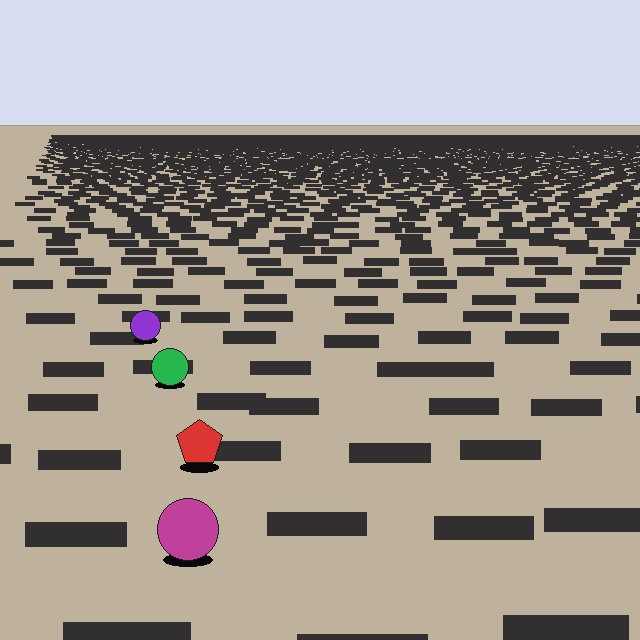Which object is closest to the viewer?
The magenta circle is closest. The texture marks near it are larger and more spread out.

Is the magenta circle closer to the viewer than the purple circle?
Yes. The magenta circle is closer — you can tell from the texture gradient: the ground texture is coarser near it.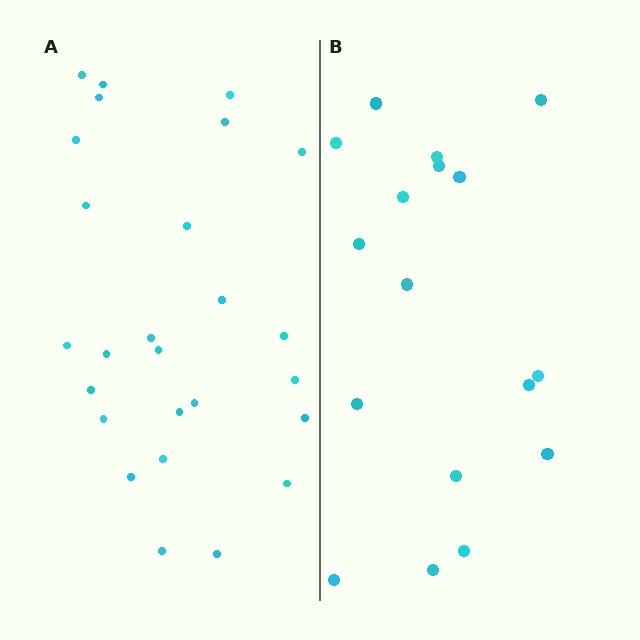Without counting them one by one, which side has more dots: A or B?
Region A (the left region) has more dots.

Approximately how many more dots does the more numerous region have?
Region A has roughly 8 or so more dots than region B.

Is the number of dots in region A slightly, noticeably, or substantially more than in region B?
Region A has substantially more. The ratio is roughly 1.5 to 1.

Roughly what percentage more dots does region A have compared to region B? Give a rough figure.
About 55% more.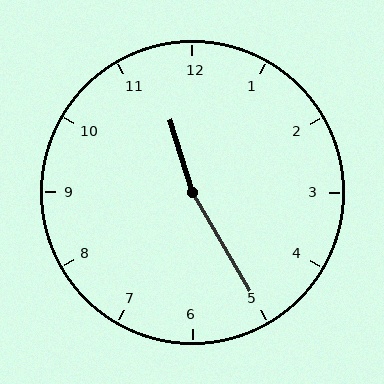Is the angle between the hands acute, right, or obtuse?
It is obtuse.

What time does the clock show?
11:25.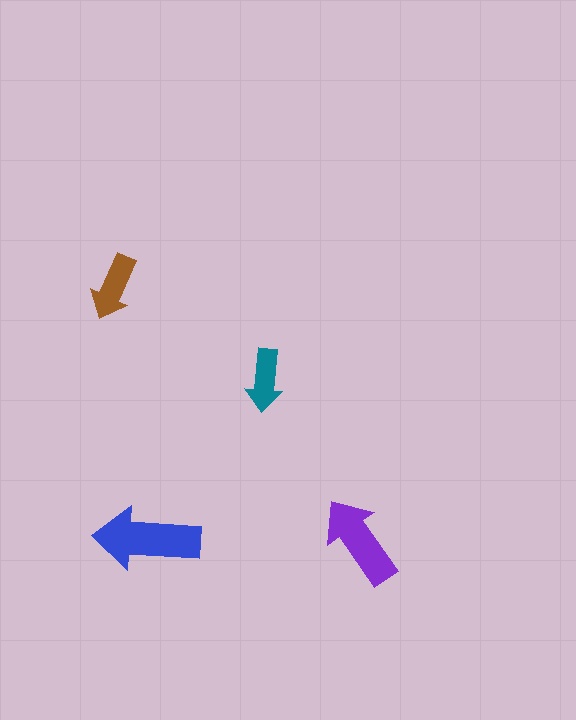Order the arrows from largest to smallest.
the blue one, the purple one, the brown one, the teal one.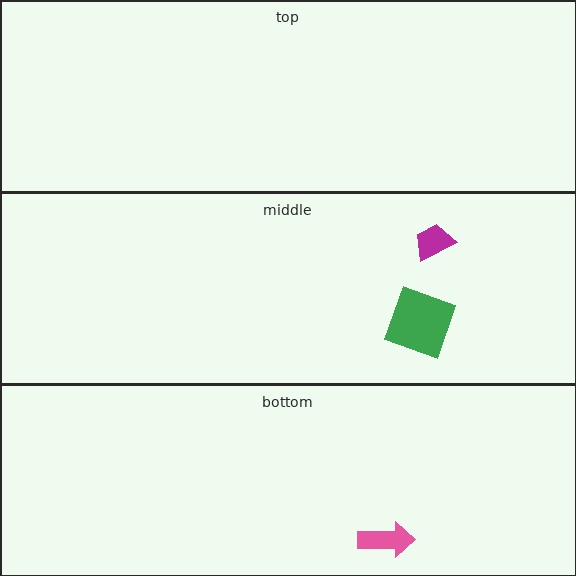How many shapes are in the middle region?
2.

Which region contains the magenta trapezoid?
The middle region.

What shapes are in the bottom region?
The pink arrow.